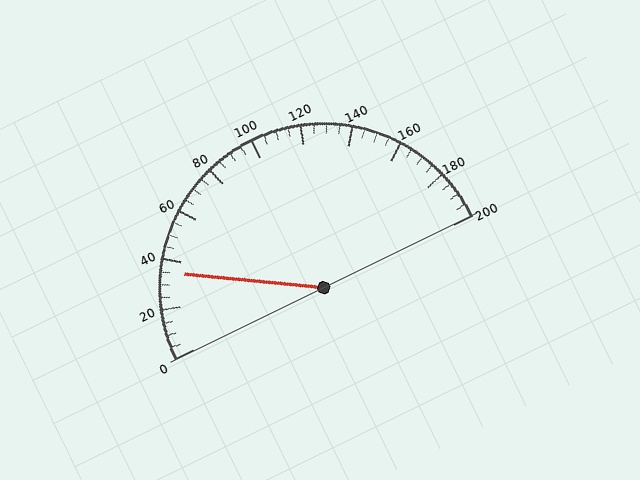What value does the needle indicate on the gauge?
The needle indicates approximately 35.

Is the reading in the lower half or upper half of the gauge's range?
The reading is in the lower half of the range (0 to 200).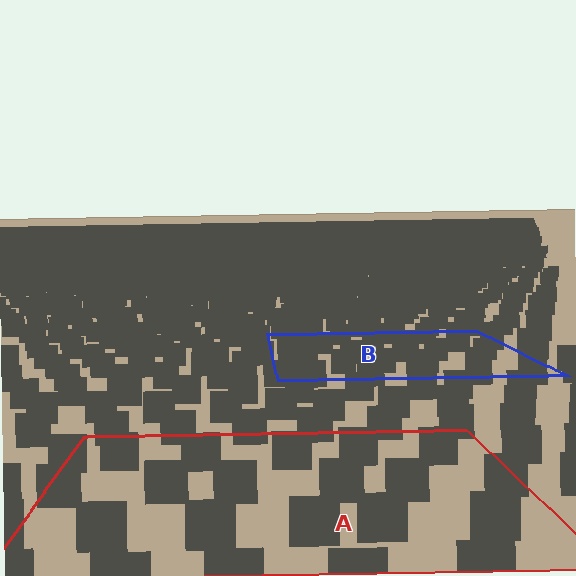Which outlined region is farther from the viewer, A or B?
Region B is farther from the viewer — the texture elements inside it appear smaller and more densely packed.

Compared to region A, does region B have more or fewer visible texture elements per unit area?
Region B has more texture elements per unit area — they are packed more densely because it is farther away.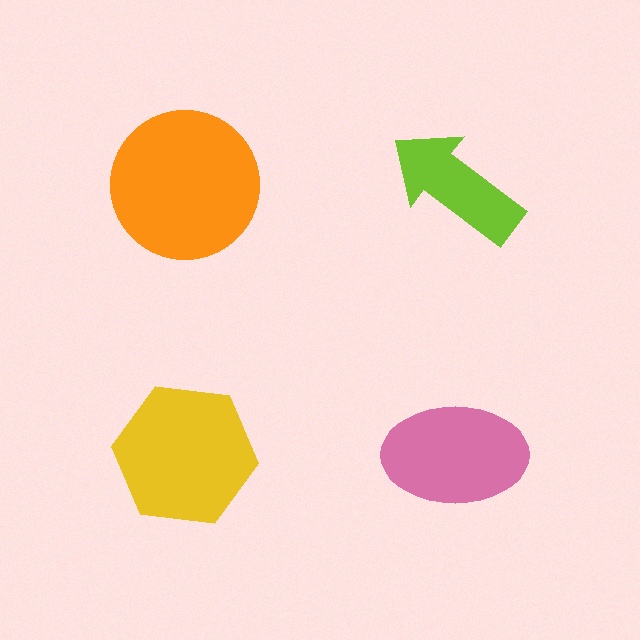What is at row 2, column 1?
A yellow hexagon.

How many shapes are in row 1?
2 shapes.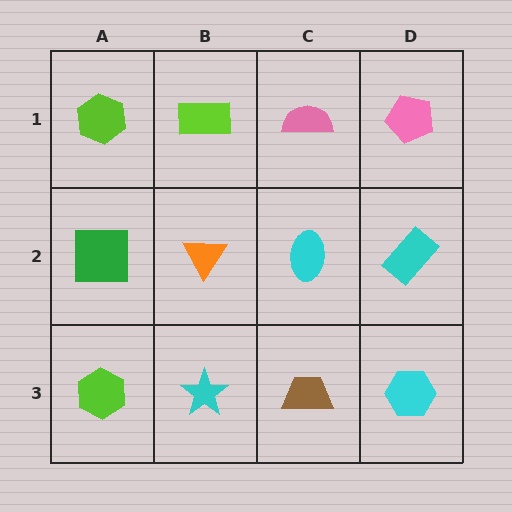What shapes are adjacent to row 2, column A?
A lime hexagon (row 1, column A), a lime hexagon (row 3, column A), an orange triangle (row 2, column B).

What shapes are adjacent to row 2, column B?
A lime rectangle (row 1, column B), a cyan star (row 3, column B), a green square (row 2, column A), a cyan ellipse (row 2, column C).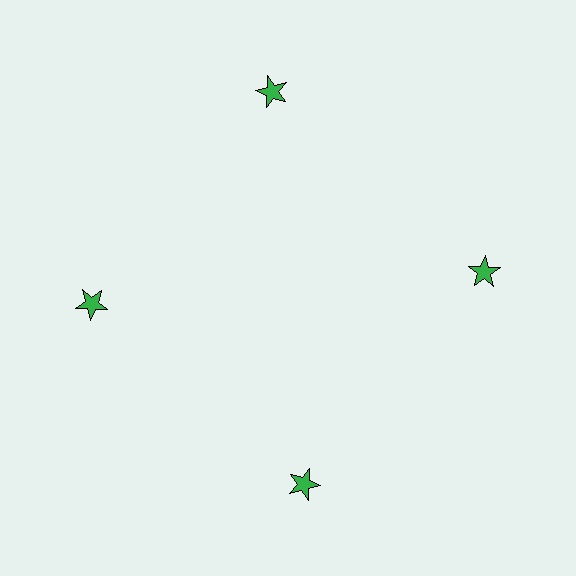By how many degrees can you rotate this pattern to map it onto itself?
The pattern maps onto itself every 90 degrees of rotation.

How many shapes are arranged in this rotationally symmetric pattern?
There are 4 shapes, arranged in 4 groups of 1.